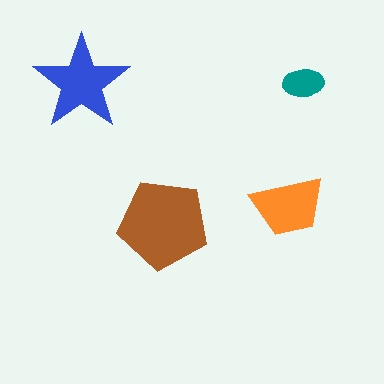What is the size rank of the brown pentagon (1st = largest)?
1st.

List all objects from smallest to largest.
The teal ellipse, the orange trapezoid, the blue star, the brown pentagon.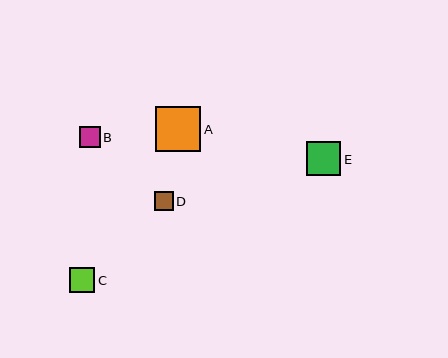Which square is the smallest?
Square D is the smallest with a size of approximately 19 pixels.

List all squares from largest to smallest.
From largest to smallest: A, E, C, B, D.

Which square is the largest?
Square A is the largest with a size of approximately 45 pixels.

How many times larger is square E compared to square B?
Square E is approximately 1.6 times the size of square B.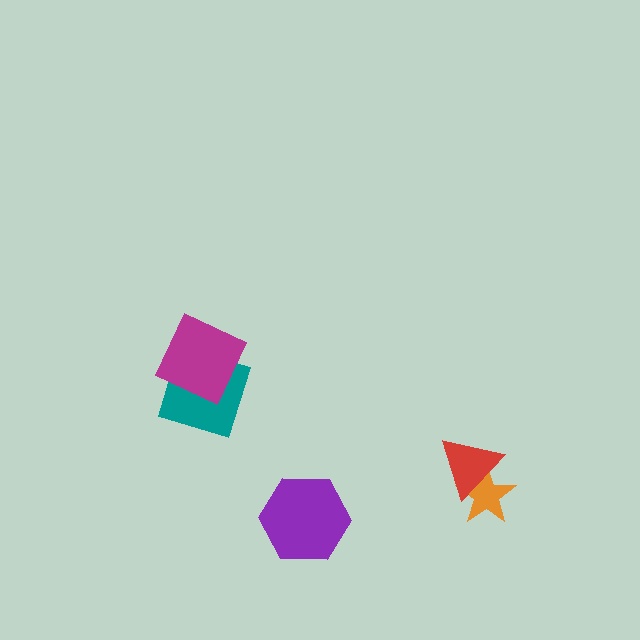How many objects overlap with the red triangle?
1 object overlaps with the red triangle.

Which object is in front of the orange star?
The red triangle is in front of the orange star.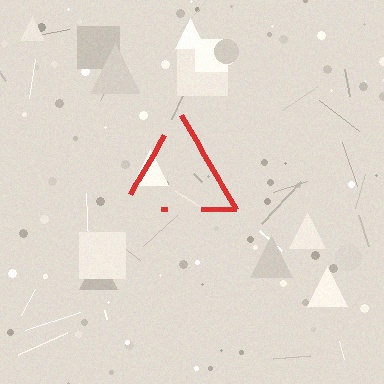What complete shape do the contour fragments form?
The contour fragments form a triangle.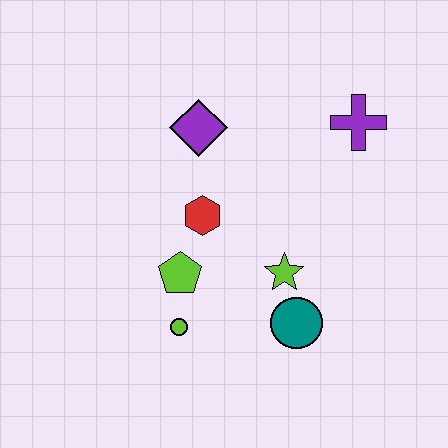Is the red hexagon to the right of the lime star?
No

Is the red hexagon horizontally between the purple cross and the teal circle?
No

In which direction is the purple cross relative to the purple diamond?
The purple cross is to the right of the purple diamond.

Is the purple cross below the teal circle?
No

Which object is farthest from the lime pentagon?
The purple cross is farthest from the lime pentagon.